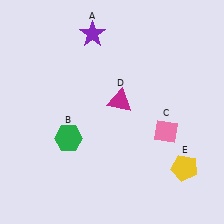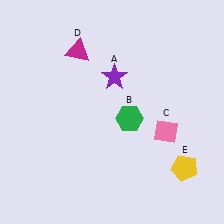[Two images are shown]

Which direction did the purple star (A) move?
The purple star (A) moved down.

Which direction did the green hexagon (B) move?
The green hexagon (B) moved right.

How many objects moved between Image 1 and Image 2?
3 objects moved between the two images.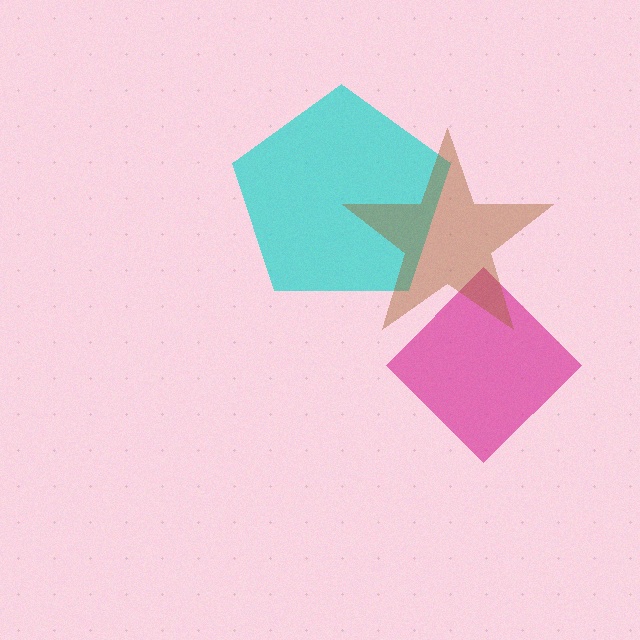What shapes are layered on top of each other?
The layered shapes are: a cyan pentagon, a magenta diamond, a brown star.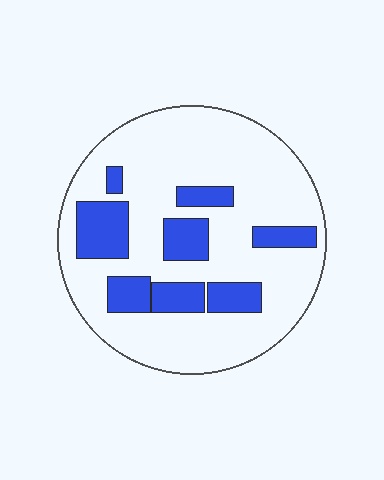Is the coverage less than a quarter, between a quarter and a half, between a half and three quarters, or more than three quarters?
Less than a quarter.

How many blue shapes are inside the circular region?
8.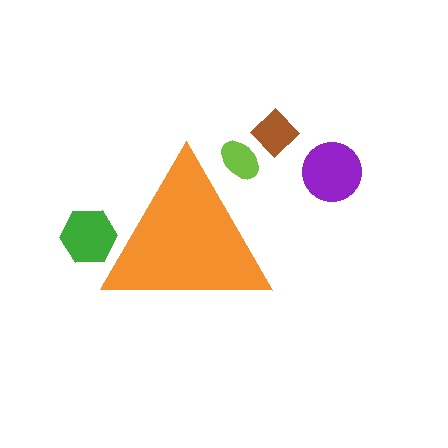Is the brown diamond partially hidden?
No, the brown diamond is fully visible.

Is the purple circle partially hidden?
No, the purple circle is fully visible.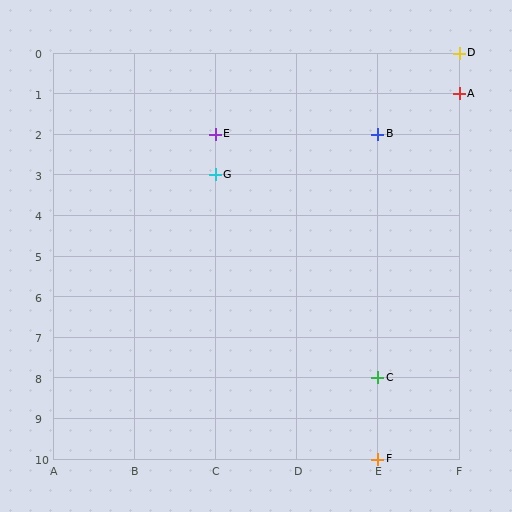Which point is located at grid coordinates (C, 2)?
Point E is at (C, 2).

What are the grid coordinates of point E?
Point E is at grid coordinates (C, 2).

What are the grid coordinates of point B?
Point B is at grid coordinates (E, 2).